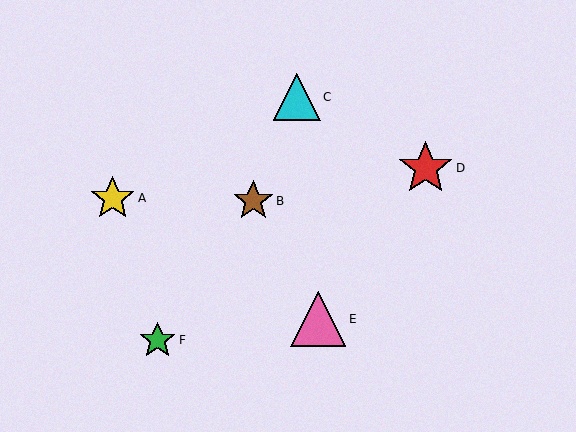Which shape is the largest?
The pink triangle (labeled E) is the largest.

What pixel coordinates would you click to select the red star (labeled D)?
Click at (426, 168) to select the red star D.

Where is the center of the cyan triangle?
The center of the cyan triangle is at (297, 97).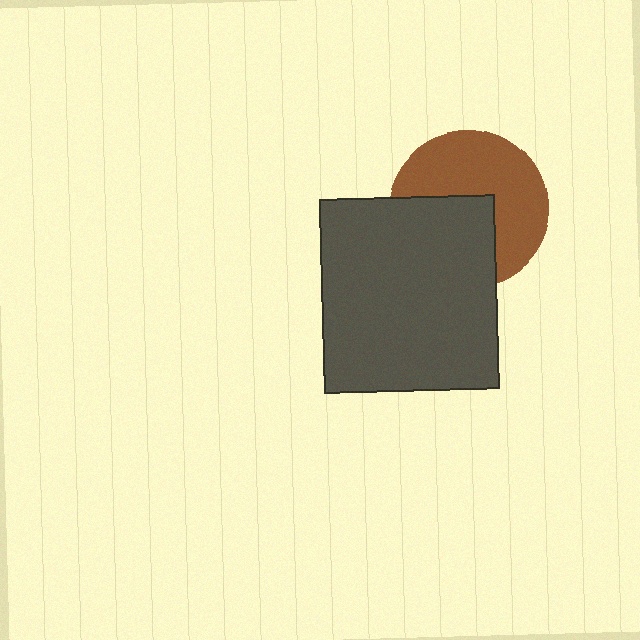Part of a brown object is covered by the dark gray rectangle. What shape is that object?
It is a circle.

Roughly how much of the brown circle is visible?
About half of it is visible (roughly 58%).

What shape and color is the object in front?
The object in front is a dark gray rectangle.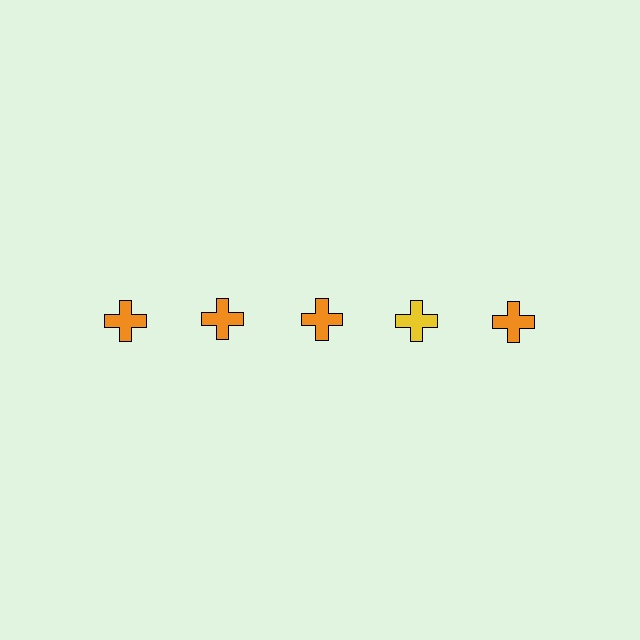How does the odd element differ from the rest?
It has a different color: yellow instead of orange.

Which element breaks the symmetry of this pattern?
The yellow cross in the top row, second from right column breaks the symmetry. All other shapes are orange crosses.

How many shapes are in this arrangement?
There are 5 shapes arranged in a grid pattern.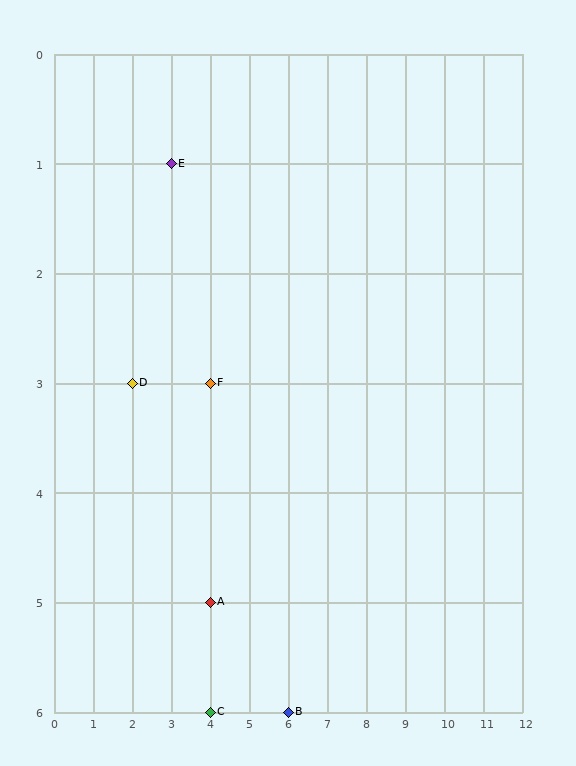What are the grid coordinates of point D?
Point D is at grid coordinates (2, 3).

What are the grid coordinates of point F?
Point F is at grid coordinates (4, 3).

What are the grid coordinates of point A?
Point A is at grid coordinates (4, 5).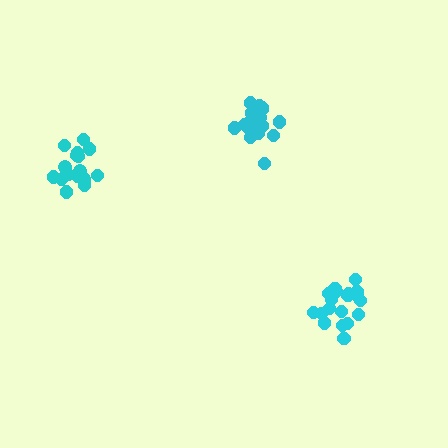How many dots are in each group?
Group 1: 19 dots, Group 2: 18 dots, Group 3: 20 dots (57 total).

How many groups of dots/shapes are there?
There are 3 groups.